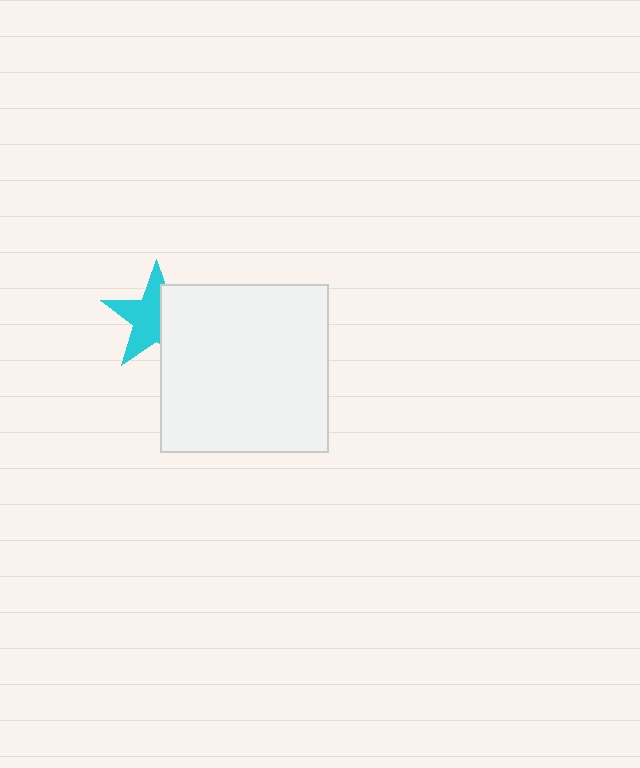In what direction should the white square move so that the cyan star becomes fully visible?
The white square should move right. That is the shortest direction to clear the overlap and leave the cyan star fully visible.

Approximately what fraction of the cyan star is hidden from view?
Roughly 43% of the cyan star is hidden behind the white square.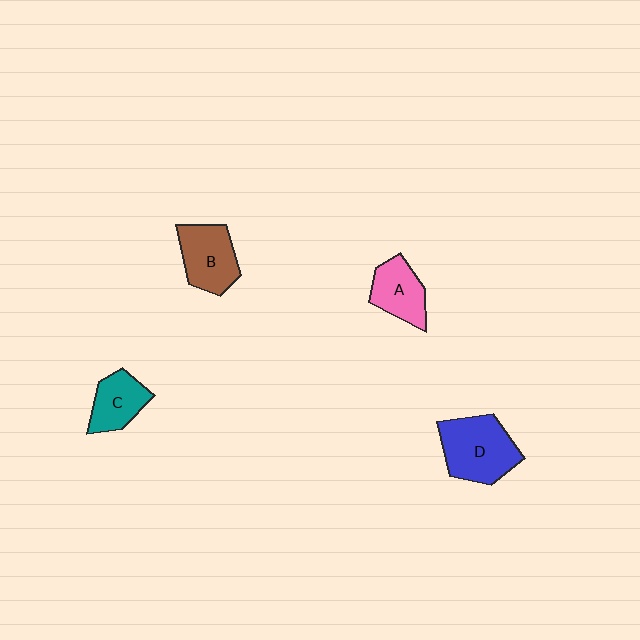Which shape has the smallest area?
Shape C (teal).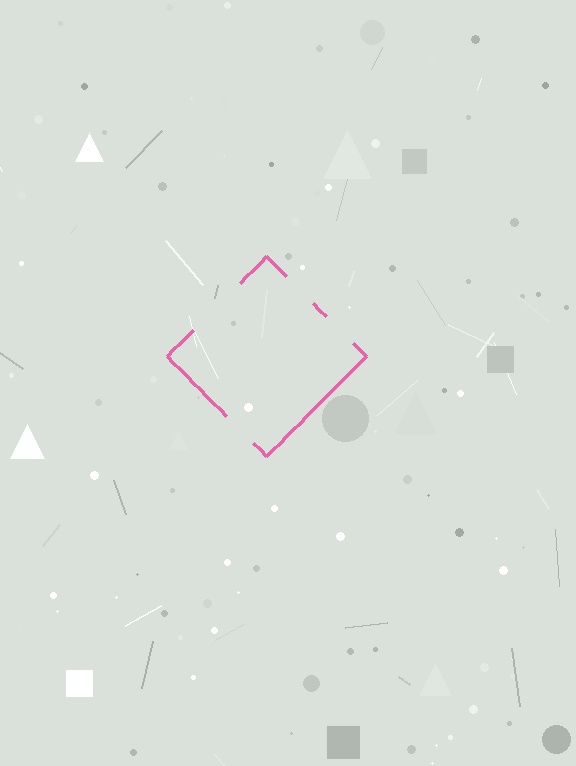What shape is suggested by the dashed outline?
The dashed outline suggests a diamond.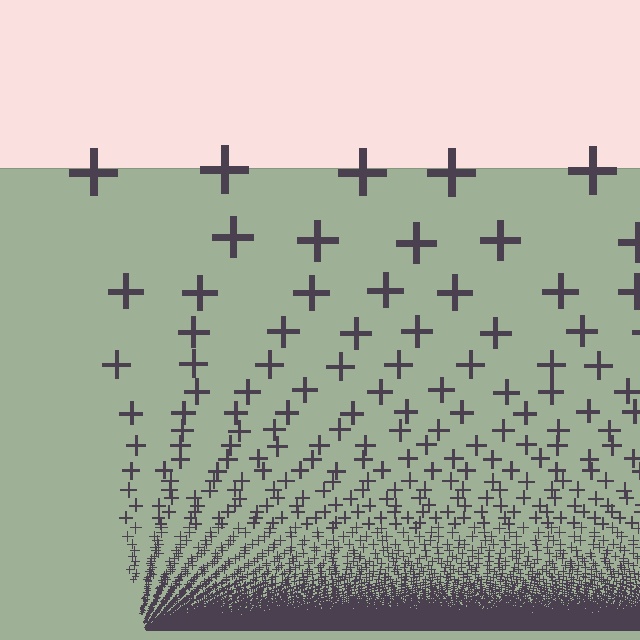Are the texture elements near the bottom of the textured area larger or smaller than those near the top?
Smaller. The gradient is inverted — elements near the bottom are smaller and denser.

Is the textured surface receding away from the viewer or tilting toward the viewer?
The surface appears to tilt toward the viewer. Texture elements get larger and sparser toward the top.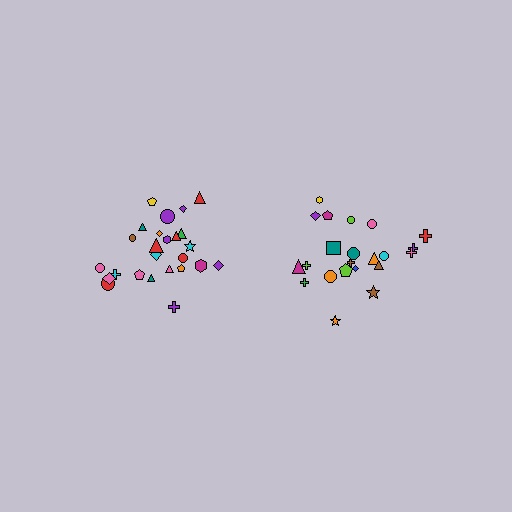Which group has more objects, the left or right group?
The left group.